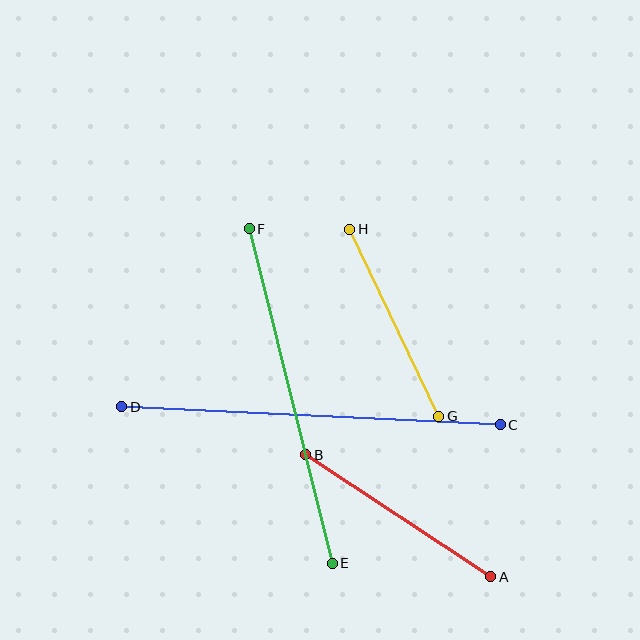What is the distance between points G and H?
The distance is approximately 207 pixels.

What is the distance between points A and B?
The distance is approximately 222 pixels.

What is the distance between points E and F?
The distance is approximately 345 pixels.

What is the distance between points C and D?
The distance is approximately 379 pixels.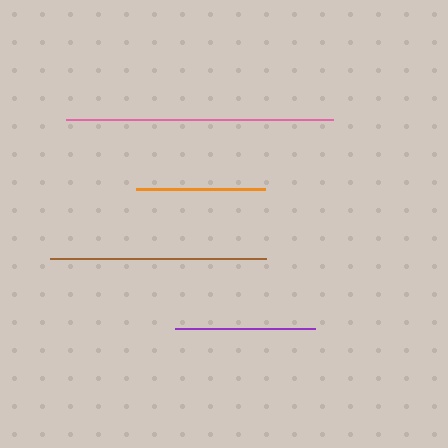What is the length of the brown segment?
The brown segment is approximately 216 pixels long.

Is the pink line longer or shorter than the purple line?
The pink line is longer than the purple line.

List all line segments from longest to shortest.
From longest to shortest: pink, brown, purple, orange.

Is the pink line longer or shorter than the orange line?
The pink line is longer than the orange line.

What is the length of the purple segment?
The purple segment is approximately 140 pixels long.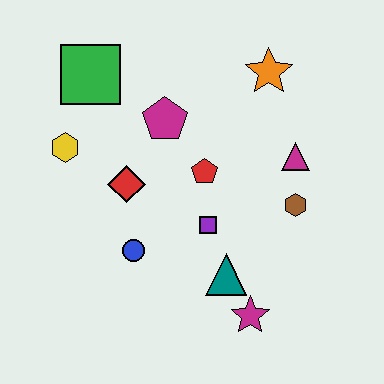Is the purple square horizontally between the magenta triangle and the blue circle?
Yes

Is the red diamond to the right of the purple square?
No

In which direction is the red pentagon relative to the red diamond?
The red pentagon is to the right of the red diamond.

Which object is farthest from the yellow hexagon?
The magenta star is farthest from the yellow hexagon.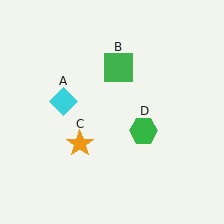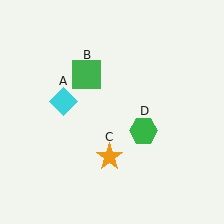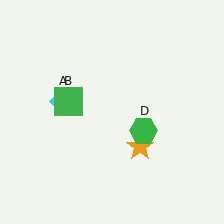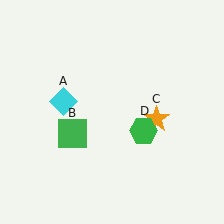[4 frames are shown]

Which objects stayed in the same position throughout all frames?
Cyan diamond (object A) and green hexagon (object D) remained stationary.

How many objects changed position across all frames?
2 objects changed position: green square (object B), orange star (object C).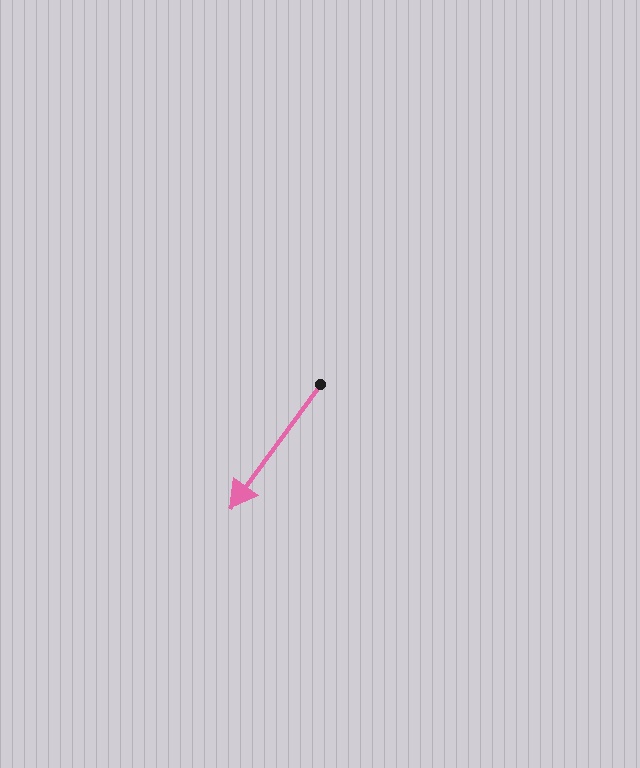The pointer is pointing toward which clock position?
Roughly 7 o'clock.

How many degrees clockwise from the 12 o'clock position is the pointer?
Approximately 216 degrees.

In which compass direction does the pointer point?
Southwest.